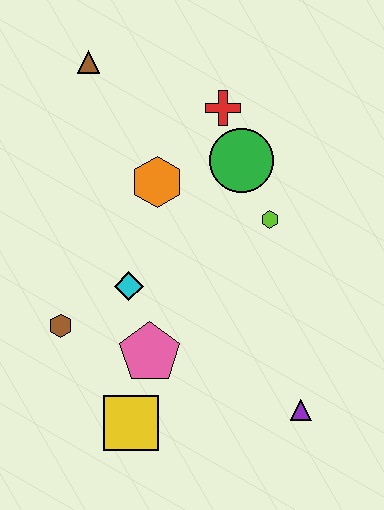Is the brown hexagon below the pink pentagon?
No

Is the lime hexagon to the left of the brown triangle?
No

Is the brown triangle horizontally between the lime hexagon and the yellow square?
No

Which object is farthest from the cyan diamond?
The brown triangle is farthest from the cyan diamond.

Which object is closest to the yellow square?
The pink pentagon is closest to the yellow square.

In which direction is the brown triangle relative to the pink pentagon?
The brown triangle is above the pink pentagon.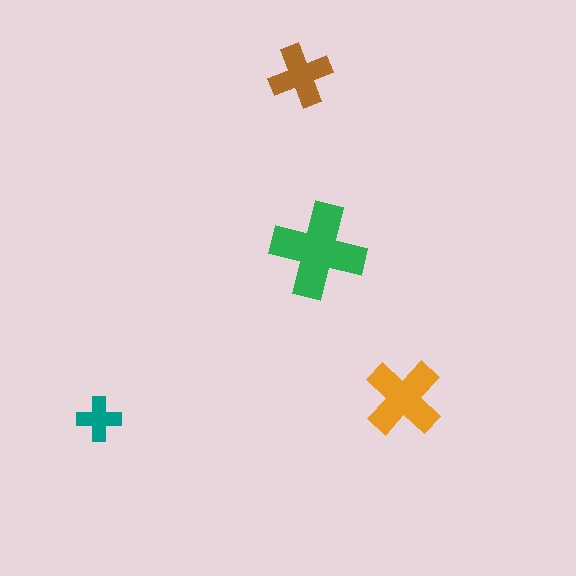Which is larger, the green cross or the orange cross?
The green one.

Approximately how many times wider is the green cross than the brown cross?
About 1.5 times wider.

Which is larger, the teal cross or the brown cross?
The brown one.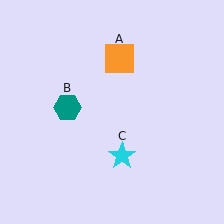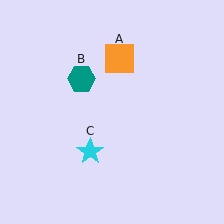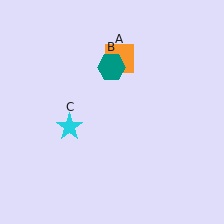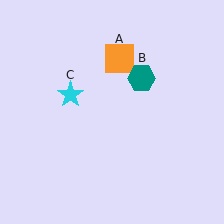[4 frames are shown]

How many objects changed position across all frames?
2 objects changed position: teal hexagon (object B), cyan star (object C).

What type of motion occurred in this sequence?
The teal hexagon (object B), cyan star (object C) rotated clockwise around the center of the scene.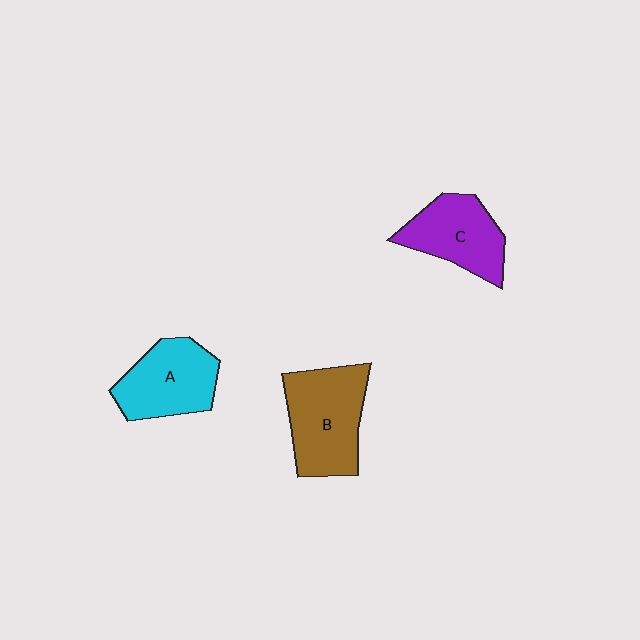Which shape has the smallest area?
Shape C (purple).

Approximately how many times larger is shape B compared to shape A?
Approximately 1.2 times.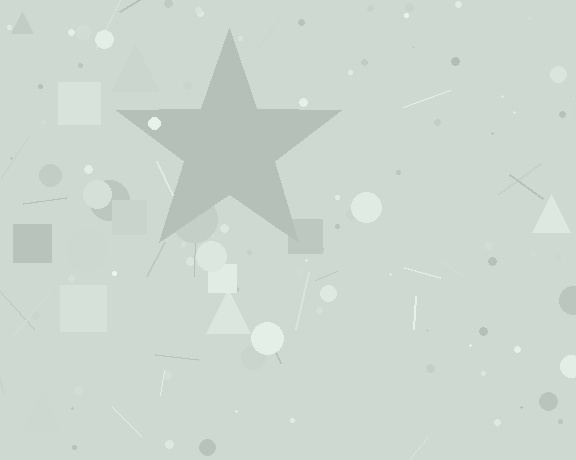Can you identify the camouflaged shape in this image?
The camouflaged shape is a star.